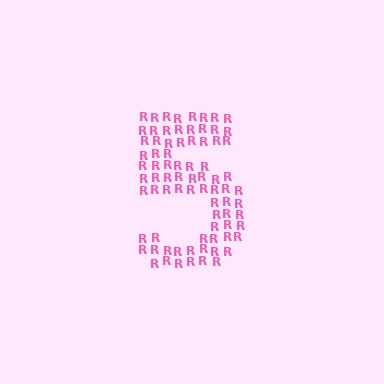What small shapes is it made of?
It is made of small letter R's.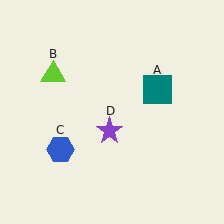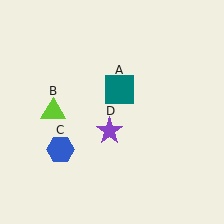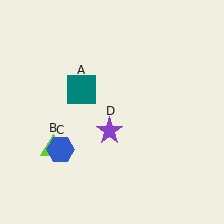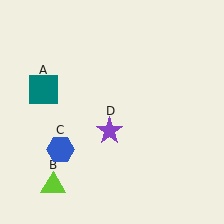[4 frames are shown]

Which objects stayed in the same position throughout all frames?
Blue hexagon (object C) and purple star (object D) remained stationary.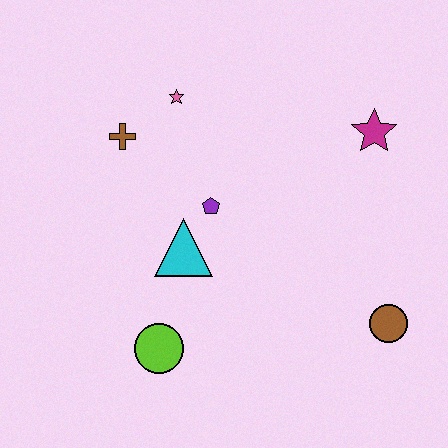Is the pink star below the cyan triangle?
No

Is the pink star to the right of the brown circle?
No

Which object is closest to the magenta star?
The purple pentagon is closest to the magenta star.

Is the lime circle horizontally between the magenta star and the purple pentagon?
No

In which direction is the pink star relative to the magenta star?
The pink star is to the left of the magenta star.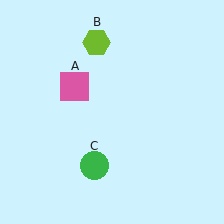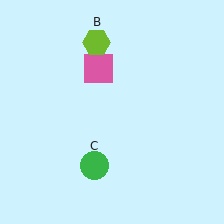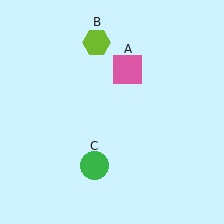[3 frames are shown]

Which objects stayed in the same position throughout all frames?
Lime hexagon (object B) and green circle (object C) remained stationary.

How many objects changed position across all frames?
1 object changed position: pink square (object A).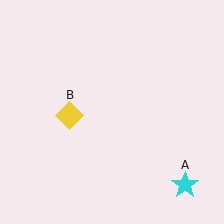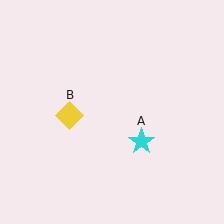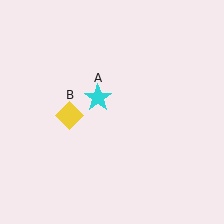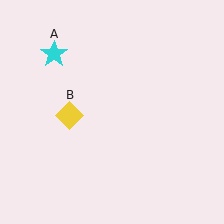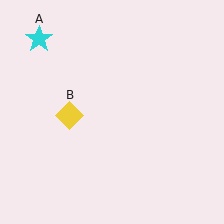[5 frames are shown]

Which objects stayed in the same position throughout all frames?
Yellow diamond (object B) remained stationary.